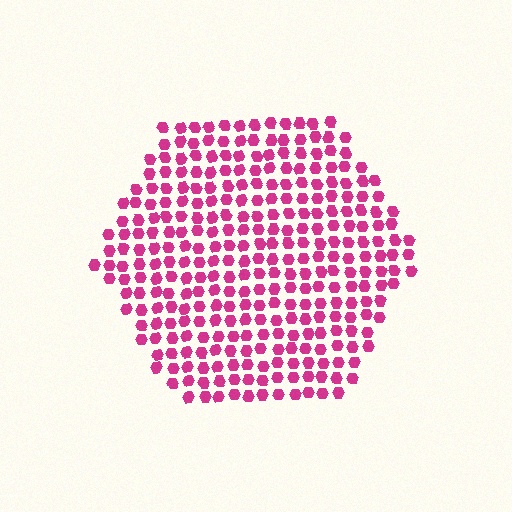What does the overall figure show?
The overall figure shows a hexagon.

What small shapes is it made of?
It is made of small hexagons.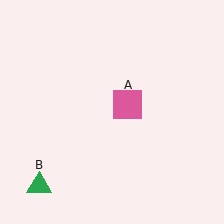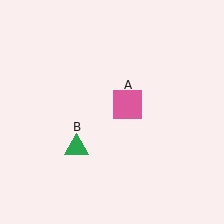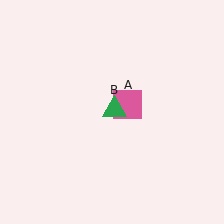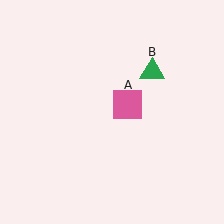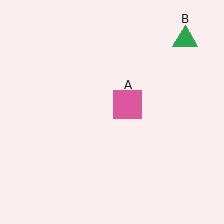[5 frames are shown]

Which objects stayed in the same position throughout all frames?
Pink square (object A) remained stationary.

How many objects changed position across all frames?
1 object changed position: green triangle (object B).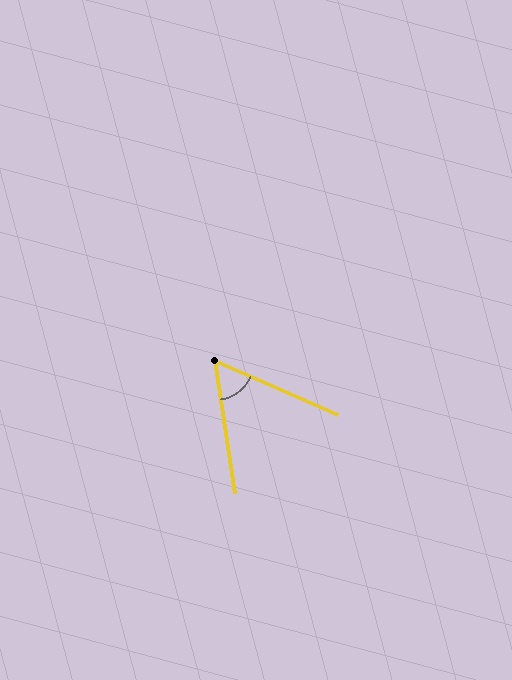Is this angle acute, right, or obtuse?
It is acute.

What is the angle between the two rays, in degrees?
Approximately 58 degrees.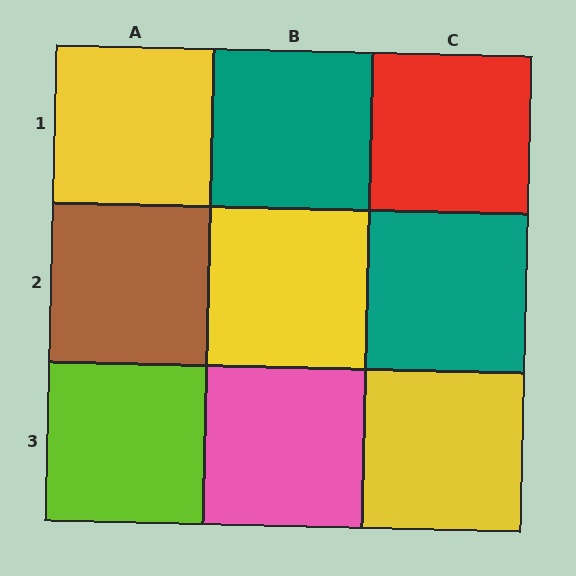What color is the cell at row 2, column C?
Teal.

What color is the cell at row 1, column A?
Yellow.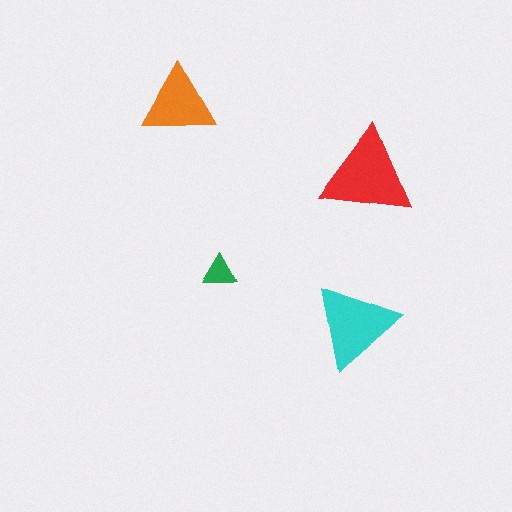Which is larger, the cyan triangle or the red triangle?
The red one.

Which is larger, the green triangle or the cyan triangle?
The cyan one.